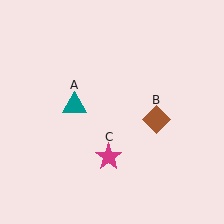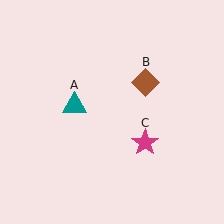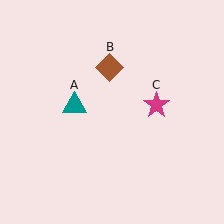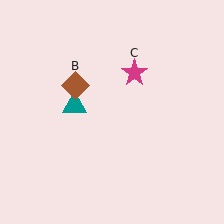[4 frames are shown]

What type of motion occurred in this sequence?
The brown diamond (object B), magenta star (object C) rotated counterclockwise around the center of the scene.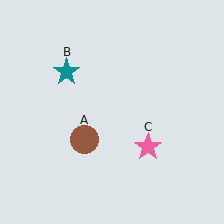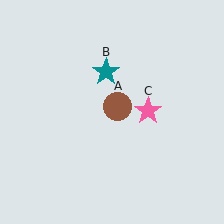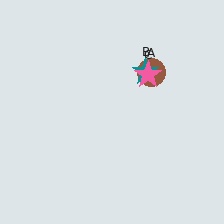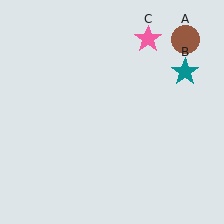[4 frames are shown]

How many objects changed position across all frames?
3 objects changed position: brown circle (object A), teal star (object B), pink star (object C).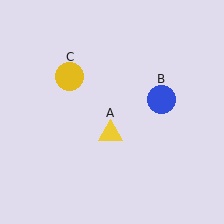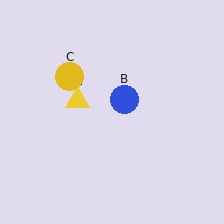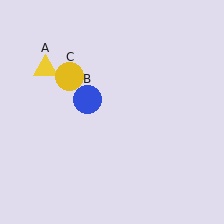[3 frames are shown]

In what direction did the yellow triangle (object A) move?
The yellow triangle (object A) moved up and to the left.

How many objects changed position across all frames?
2 objects changed position: yellow triangle (object A), blue circle (object B).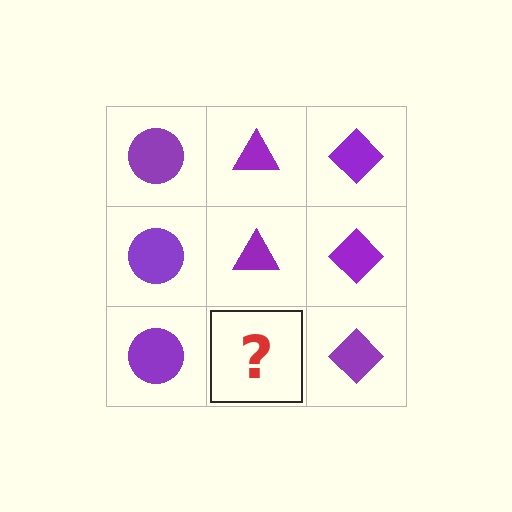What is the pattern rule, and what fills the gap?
The rule is that each column has a consistent shape. The gap should be filled with a purple triangle.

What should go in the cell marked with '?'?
The missing cell should contain a purple triangle.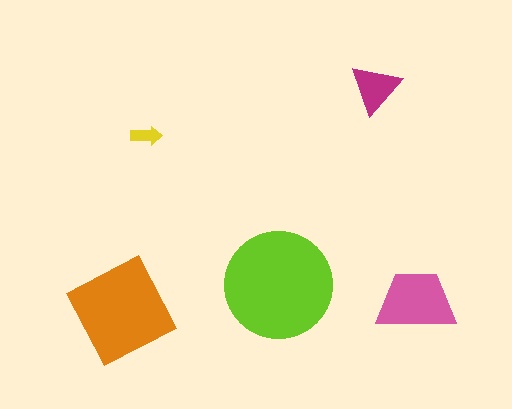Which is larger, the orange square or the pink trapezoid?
The orange square.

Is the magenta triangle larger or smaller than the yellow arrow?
Larger.